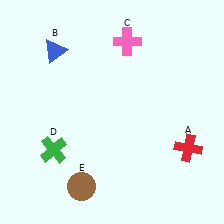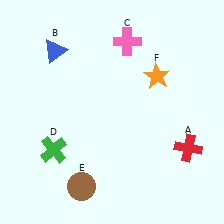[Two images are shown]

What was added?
An orange star (F) was added in Image 2.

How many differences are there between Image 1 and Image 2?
There is 1 difference between the two images.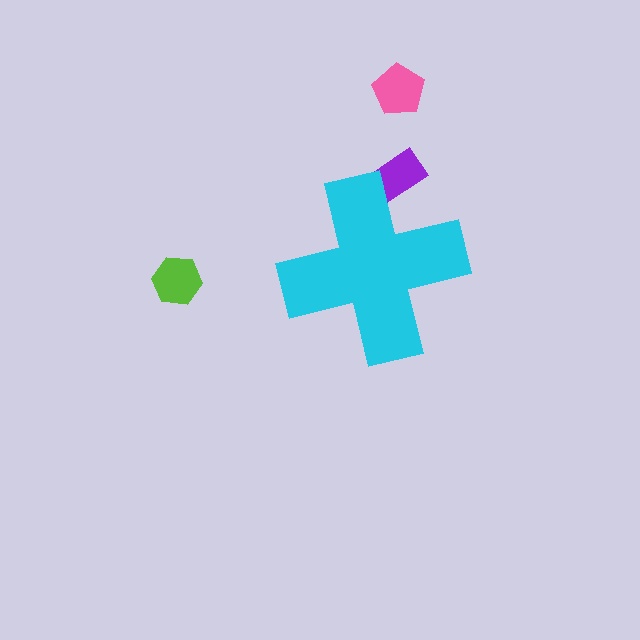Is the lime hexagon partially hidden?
No, the lime hexagon is fully visible.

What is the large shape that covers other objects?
A cyan cross.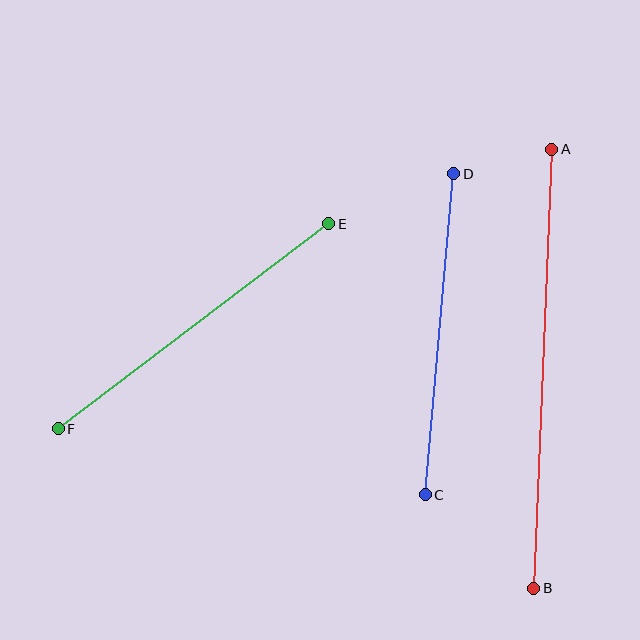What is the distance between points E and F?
The distance is approximately 340 pixels.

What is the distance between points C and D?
The distance is approximately 322 pixels.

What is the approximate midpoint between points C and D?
The midpoint is at approximately (439, 334) pixels.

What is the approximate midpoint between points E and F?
The midpoint is at approximately (194, 326) pixels.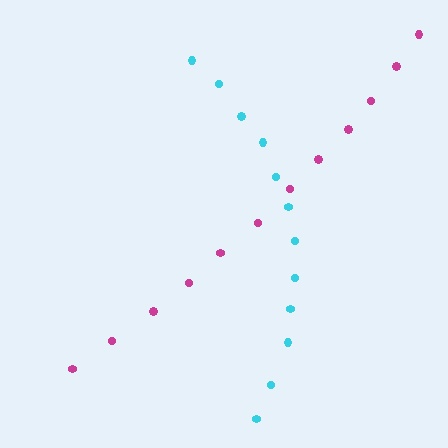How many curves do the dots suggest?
There are 2 distinct paths.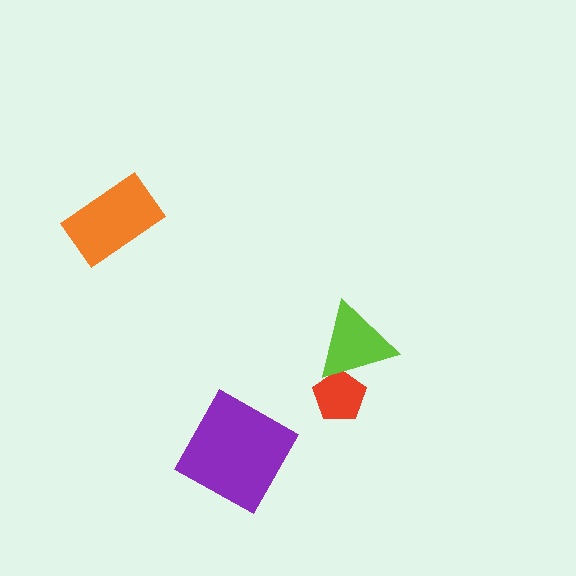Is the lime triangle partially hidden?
No, no other shape covers it.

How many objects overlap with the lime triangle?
1 object overlaps with the lime triangle.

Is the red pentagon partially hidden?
Yes, it is partially covered by another shape.